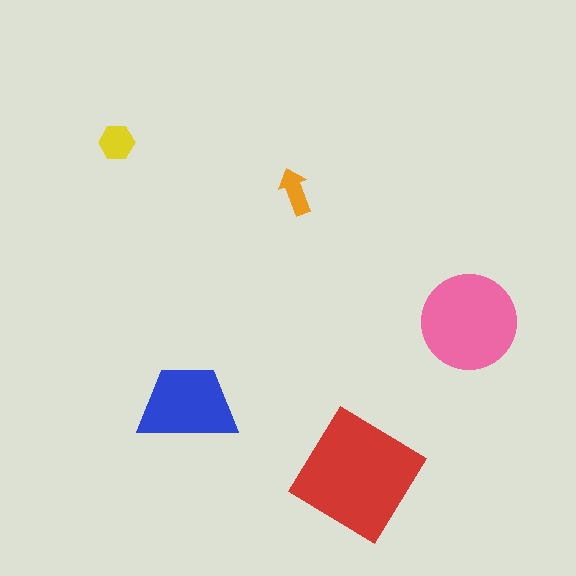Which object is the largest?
The red diamond.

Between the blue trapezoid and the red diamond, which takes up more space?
The red diamond.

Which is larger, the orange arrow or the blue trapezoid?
The blue trapezoid.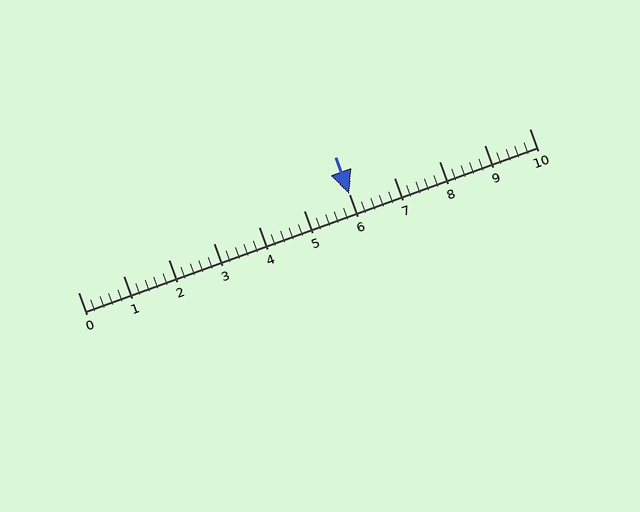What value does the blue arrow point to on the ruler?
The blue arrow points to approximately 6.0.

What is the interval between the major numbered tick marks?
The major tick marks are spaced 1 units apart.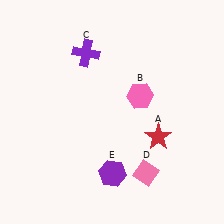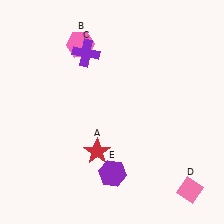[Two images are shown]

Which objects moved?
The objects that moved are: the red star (A), the pink hexagon (B), the pink diamond (D).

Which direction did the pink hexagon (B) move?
The pink hexagon (B) moved left.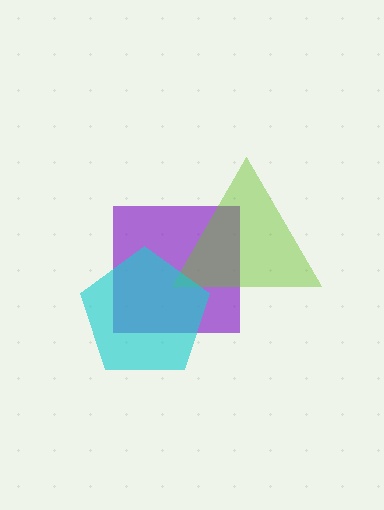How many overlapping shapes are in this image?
There are 3 overlapping shapes in the image.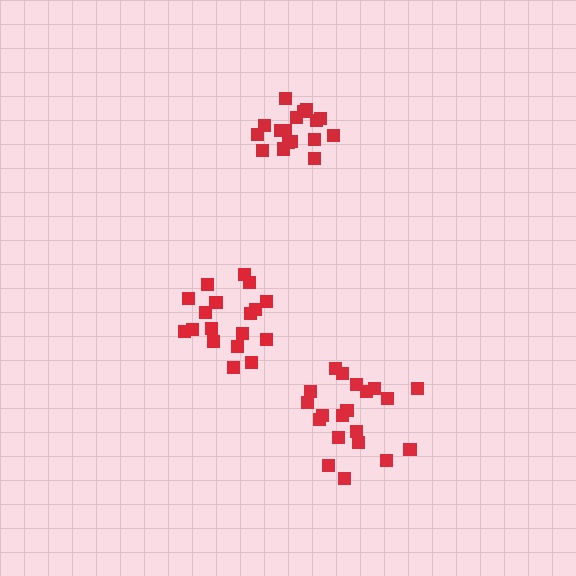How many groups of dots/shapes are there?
There are 3 groups.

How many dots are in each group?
Group 1: 17 dots, Group 2: 20 dots, Group 3: 18 dots (55 total).